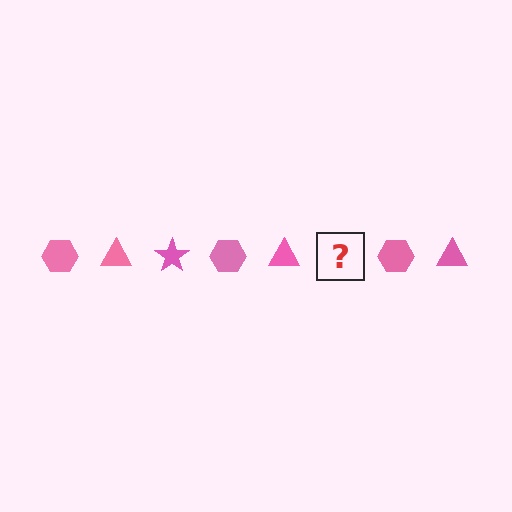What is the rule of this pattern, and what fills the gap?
The rule is that the pattern cycles through hexagon, triangle, star shapes in pink. The gap should be filled with a pink star.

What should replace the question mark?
The question mark should be replaced with a pink star.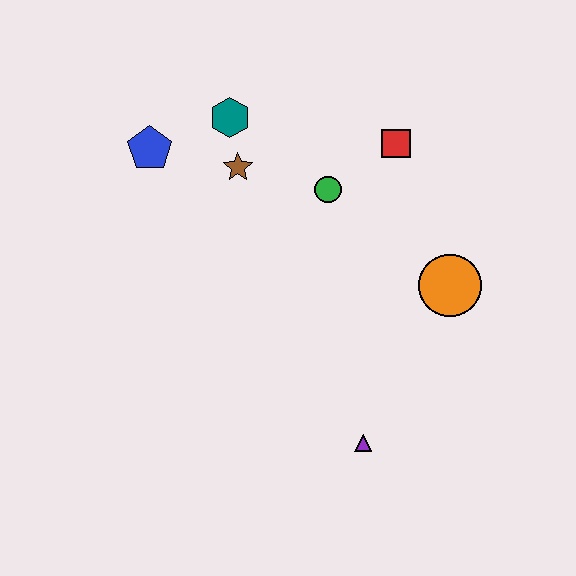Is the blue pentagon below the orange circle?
No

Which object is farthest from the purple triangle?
The blue pentagon is farthest from the purple triangle.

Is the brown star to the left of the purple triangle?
Yes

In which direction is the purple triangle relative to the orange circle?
The purple triangle is below the orange circle.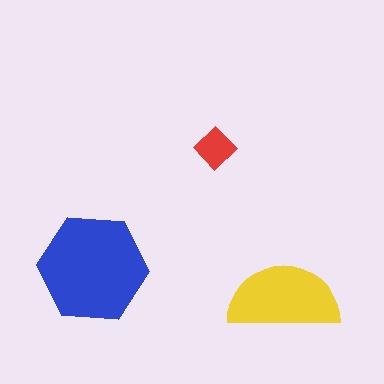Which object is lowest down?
The yellow semicircle is bottommost.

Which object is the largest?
The blue hexagon.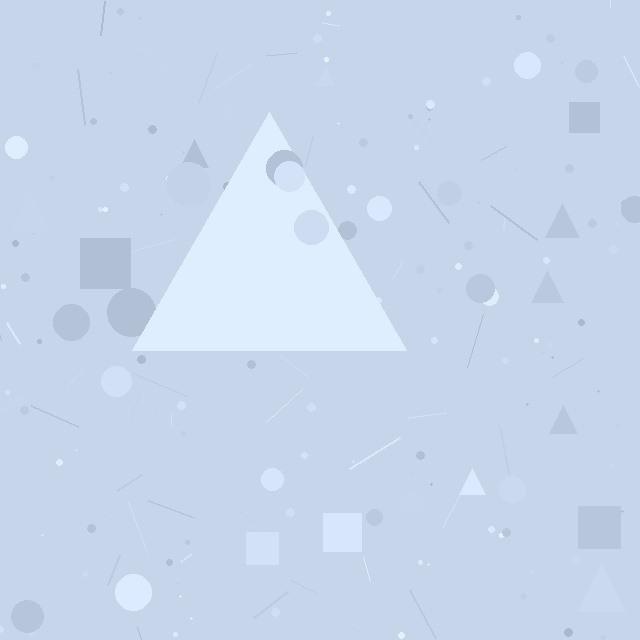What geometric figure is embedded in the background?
A triangle is embedded in the background.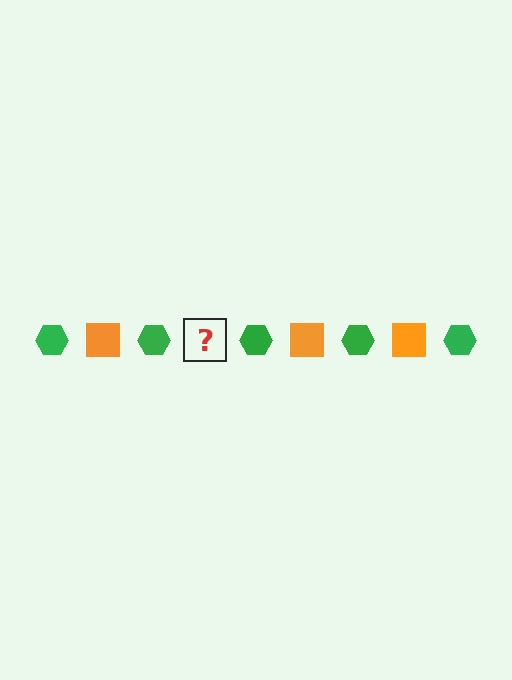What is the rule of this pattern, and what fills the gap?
The rule is that the pattern alternates between green hexagon and orange square. The gap should be filled with an orange square.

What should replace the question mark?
The question mark should be replaced with an orange square.